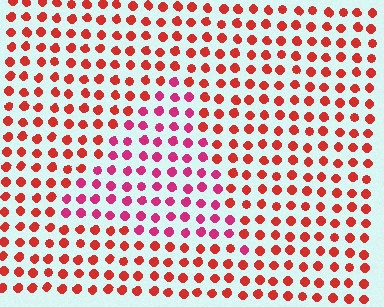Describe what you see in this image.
The image is filled with small red elements in a uniform arrangement. A triangle-shaped region is visible where the elements are tinted to a slightly different hue, forming a subtle color boundary.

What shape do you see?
I see a triangle.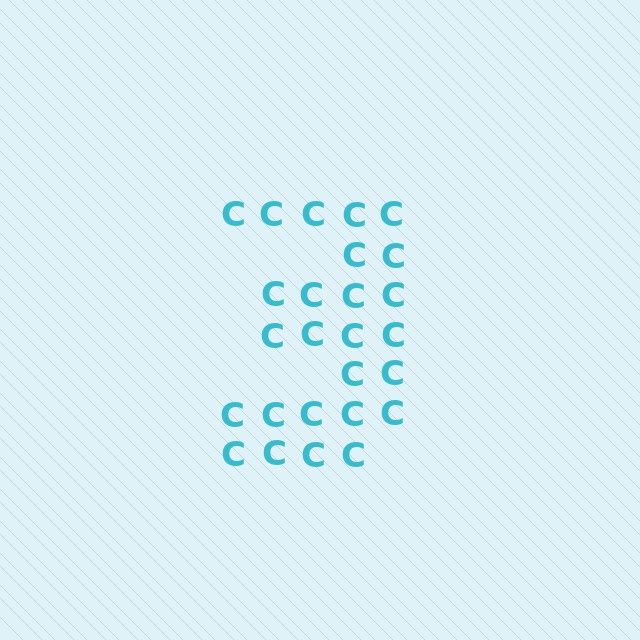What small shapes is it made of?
It is made of small letter C's.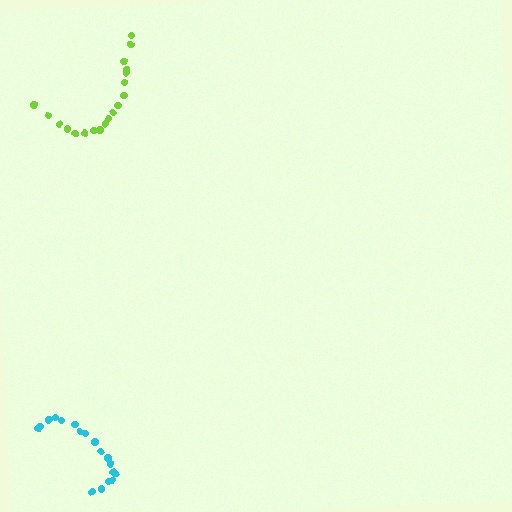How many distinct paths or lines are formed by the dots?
There are 2 distinct paths.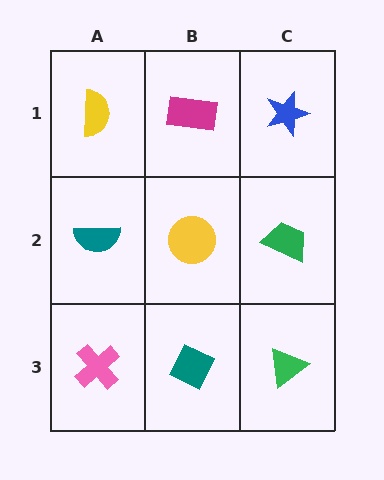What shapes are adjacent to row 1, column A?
A teal semicircle (row 2, column A), a magenta rectangle (row 1, column B).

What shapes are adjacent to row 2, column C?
A blue star (row 1, column C), a green triangle (row 3, column C), a yellow circle (row 2, column B).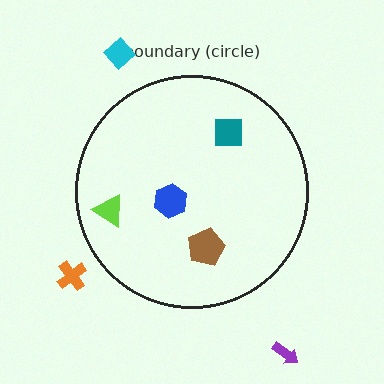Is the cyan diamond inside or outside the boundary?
Outside.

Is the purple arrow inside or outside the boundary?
Outside.